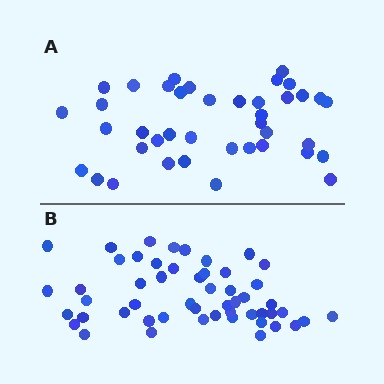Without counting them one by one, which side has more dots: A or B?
Region B (the bottom region) has more dots.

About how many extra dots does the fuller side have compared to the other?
Region B has roughly 12 or so more dots than region A.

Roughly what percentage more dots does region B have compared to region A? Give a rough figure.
About 30% more.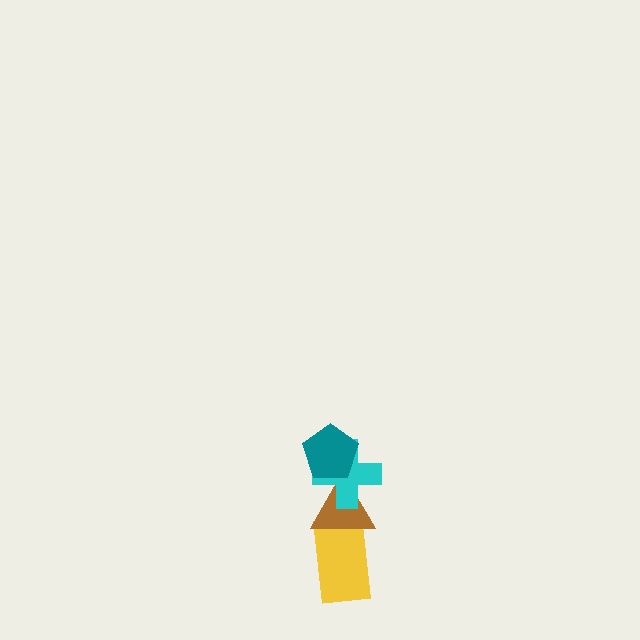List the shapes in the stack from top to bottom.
From top to bottom: the teal pentagon, the cyan cross, the brown triangle, the yellow rectangle.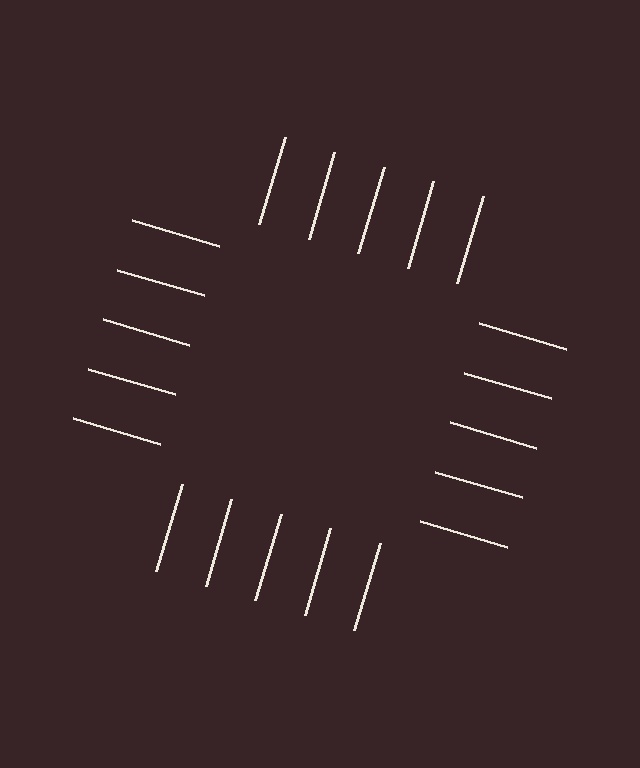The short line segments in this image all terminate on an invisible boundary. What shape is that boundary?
An illusory square — the line segments terminate on its edges but no continuous stroke is drawn.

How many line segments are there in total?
20 — 5 along each of the 4 edges.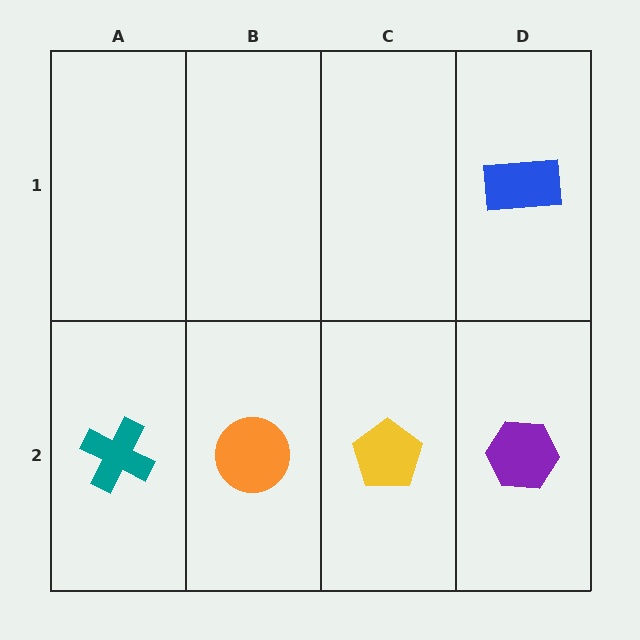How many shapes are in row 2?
4 shapes.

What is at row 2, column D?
A purple hexagon.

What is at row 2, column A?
A teal cross.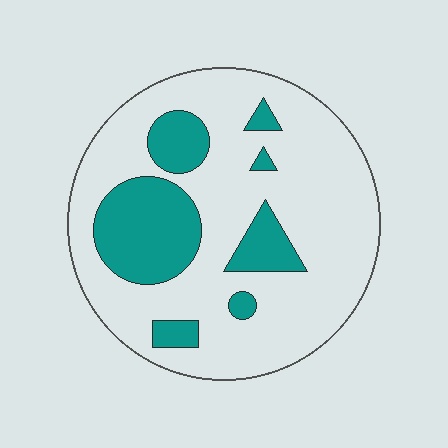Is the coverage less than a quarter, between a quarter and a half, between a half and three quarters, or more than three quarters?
Less than a quarter.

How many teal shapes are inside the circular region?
7.